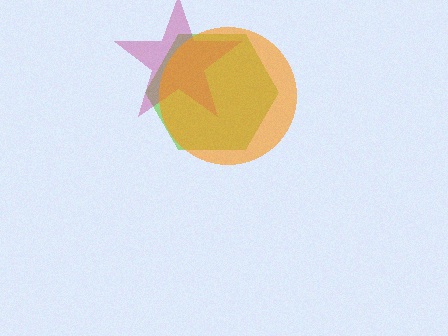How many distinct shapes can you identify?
There are 3 distinct shapes: a lime hexagon, a magenta star, an orange circle.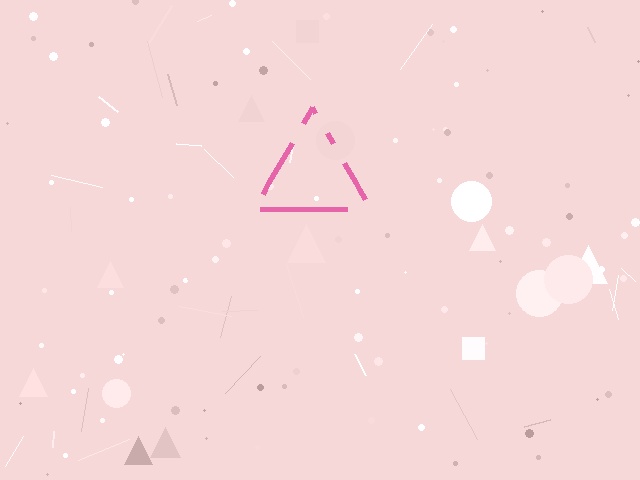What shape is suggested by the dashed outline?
The dashed outline suggests a triangle.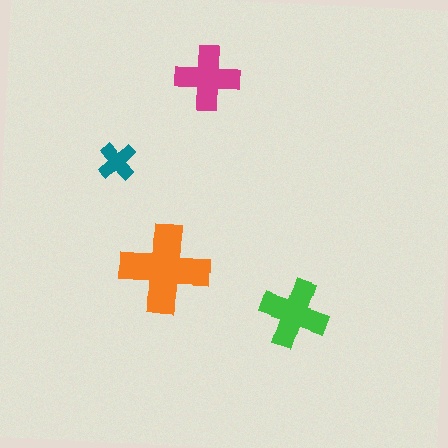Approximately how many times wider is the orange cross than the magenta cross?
About 1.5 times wider.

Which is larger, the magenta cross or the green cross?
The green one.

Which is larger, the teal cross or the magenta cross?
The magenta one.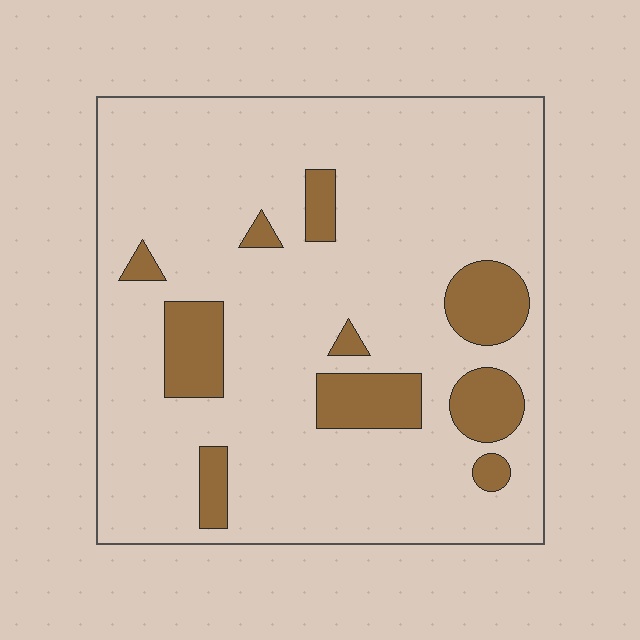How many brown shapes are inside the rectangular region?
10.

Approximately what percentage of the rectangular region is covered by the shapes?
Approximately 15%.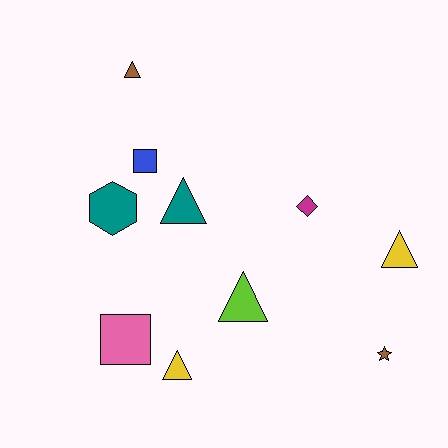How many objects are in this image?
There are 10 objects.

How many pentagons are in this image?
There are no pentagons.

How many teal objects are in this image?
There are 2 teal objects.